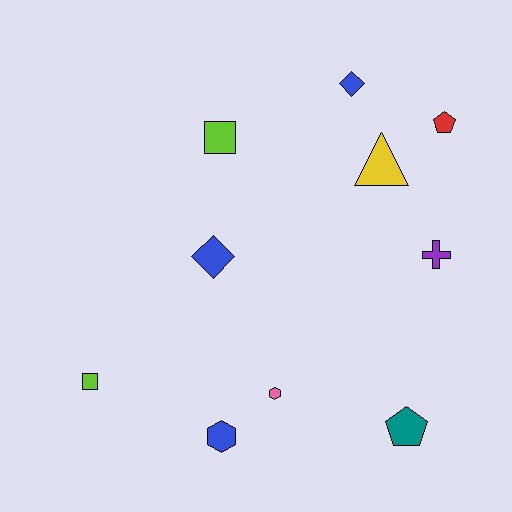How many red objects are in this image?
There is 1 red object.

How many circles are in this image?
There are no circles.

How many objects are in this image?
There are 10 objects.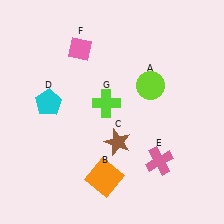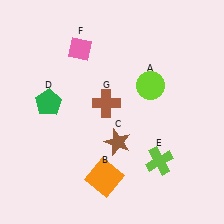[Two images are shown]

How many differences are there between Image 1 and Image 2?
There are 3 differences between the two images.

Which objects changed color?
D changed from cyan to green. E changed from pink to lime. G changed from lime to brown.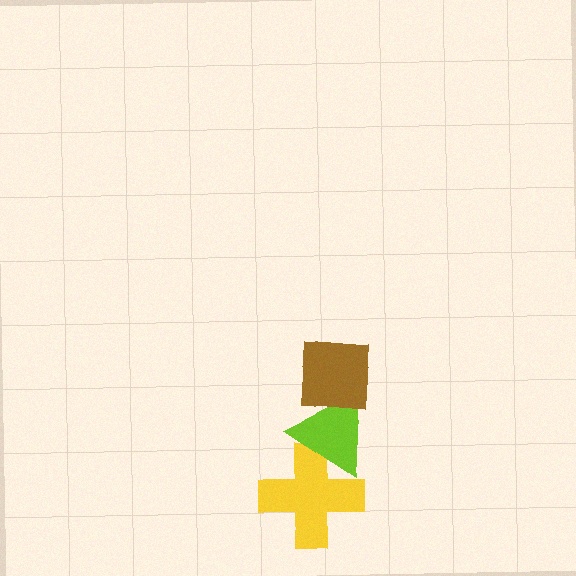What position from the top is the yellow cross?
The yellow cross is 3rd from the top.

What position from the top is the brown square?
The brown square is 1st from the top.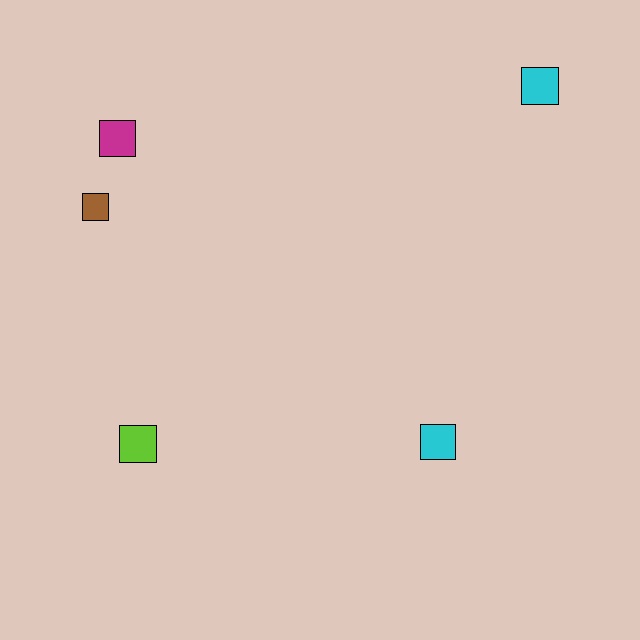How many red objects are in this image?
There are no red objects.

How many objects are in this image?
There are 5 objects.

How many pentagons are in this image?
There are no pentagons.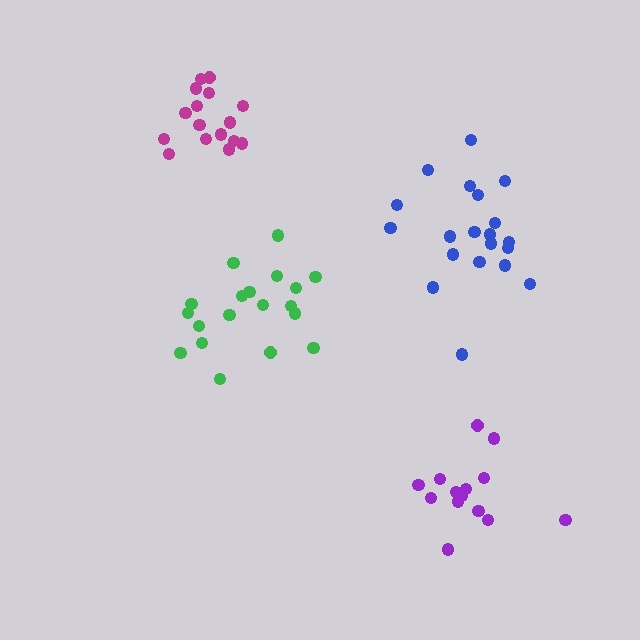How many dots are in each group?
Group 1: 20 dots, Group 2: 16 dots, Group 3: 19 dots, Group 4: 14 dots (69 total).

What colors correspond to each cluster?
The clusters are colored: blue, magenta, green, purple.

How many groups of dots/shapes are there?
There are 4 groups.